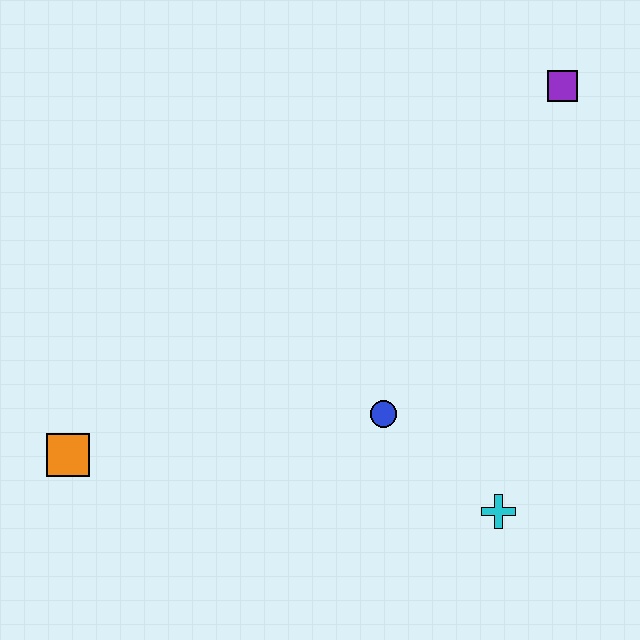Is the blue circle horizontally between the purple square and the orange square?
Yes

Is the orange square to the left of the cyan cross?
Yes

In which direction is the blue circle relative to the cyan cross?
The blue circle is to the left of the cyan cross.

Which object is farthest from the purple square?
The orange square is farthest from the purple square.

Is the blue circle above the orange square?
Yes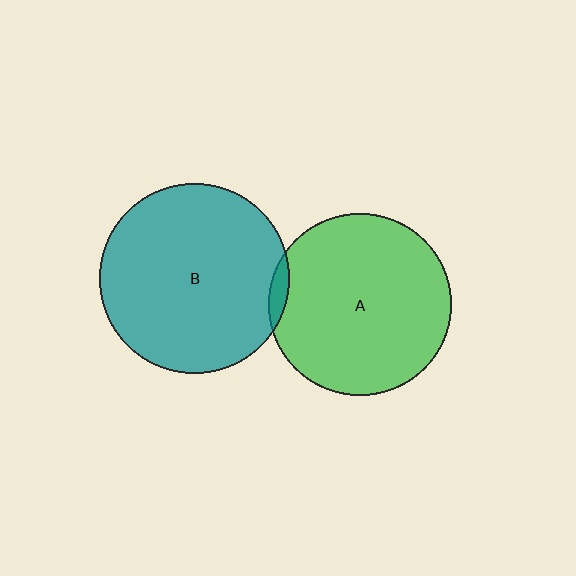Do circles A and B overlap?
Yes.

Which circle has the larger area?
Circle B (teal).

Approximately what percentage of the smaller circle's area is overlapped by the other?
Approximately 5%.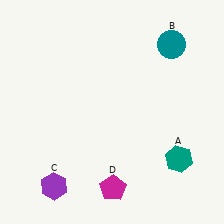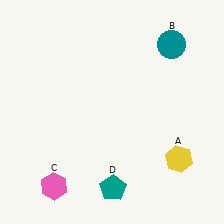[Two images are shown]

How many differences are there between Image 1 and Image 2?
There are 3 differences between the two images.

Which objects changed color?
A changed from teal to yellow. C changed from purple to pink. D changed from magenta to teal.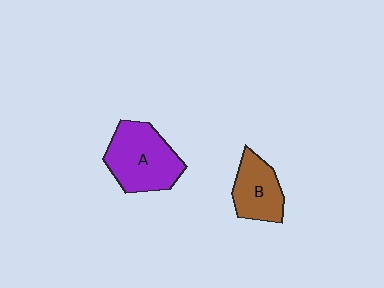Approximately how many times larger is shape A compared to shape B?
Approximately 1.5 times.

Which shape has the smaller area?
Shape B (brown).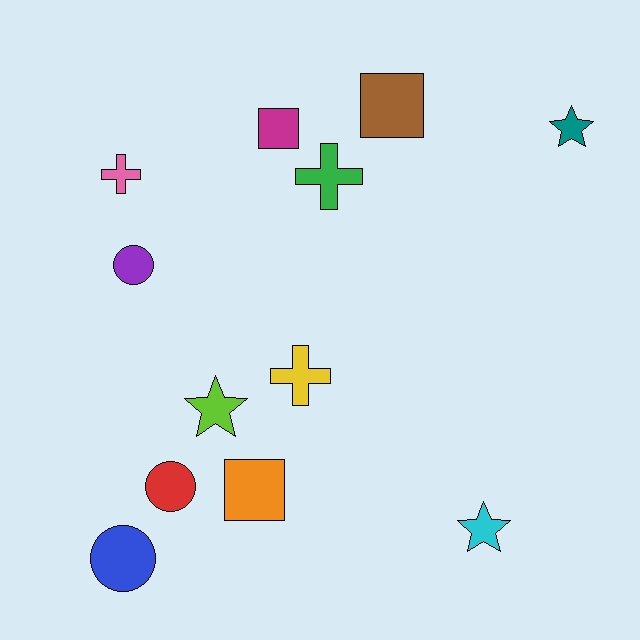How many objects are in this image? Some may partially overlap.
There are 12 objects.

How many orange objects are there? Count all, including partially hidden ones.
There is 1 orange object.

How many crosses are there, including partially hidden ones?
There are 3 crosses.